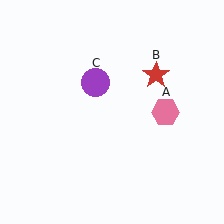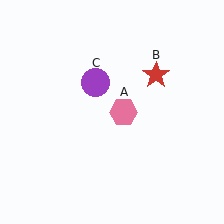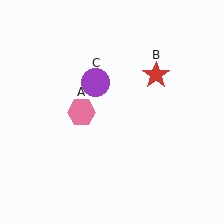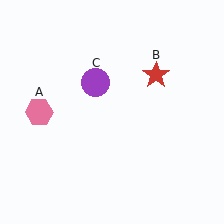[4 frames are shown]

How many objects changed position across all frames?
1 object changed position: pink hexagon (object A).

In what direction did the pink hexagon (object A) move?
The pink hexagon (object A) moved left.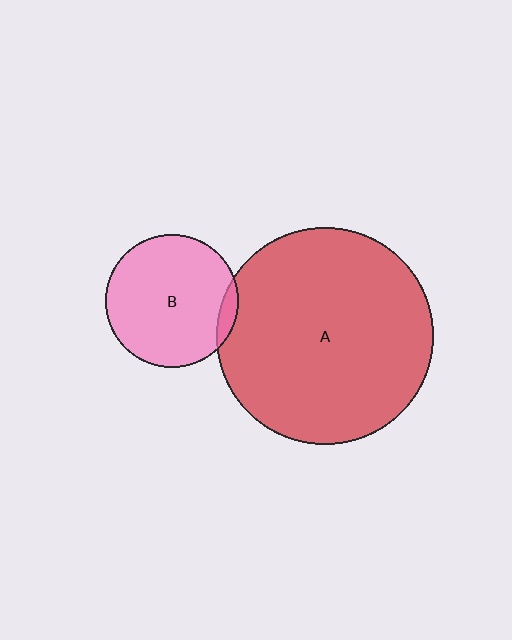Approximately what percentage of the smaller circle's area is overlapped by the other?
Approximately 5%.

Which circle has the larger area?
Circle A (red).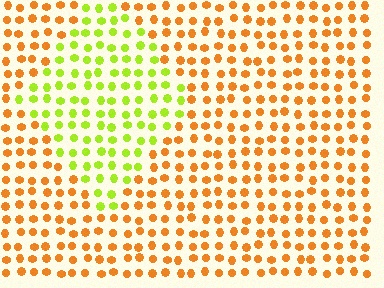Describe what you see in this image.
The image is filled with small orange elements in a uniform arrangement. A diamond-shaped region is visible where the elements are tinted to a slightly different hue, forming a subtle color boundary.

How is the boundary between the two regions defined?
The boundary is defined purely by a slight shift in hue (about 54 degrees). Spacing, size, and orientation are identical on both sides.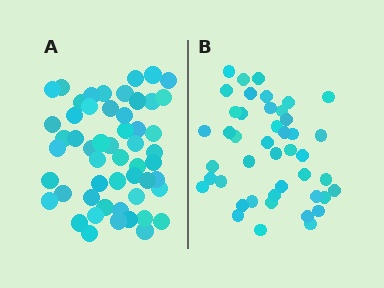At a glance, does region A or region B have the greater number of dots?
Region A (the left region) has more dots.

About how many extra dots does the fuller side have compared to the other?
Region A has roughly 8 or so more dots than region B.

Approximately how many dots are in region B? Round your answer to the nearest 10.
About 40 dots. (The exact count is 44, which rounds to 40.)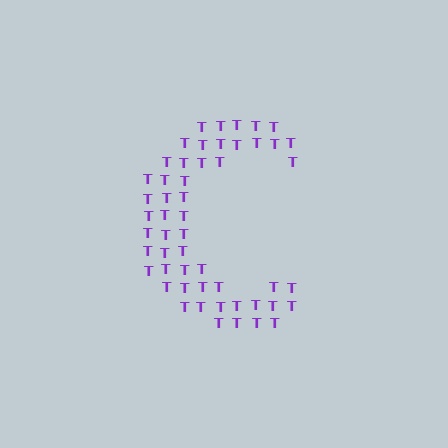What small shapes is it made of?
It is made of small letter T's.